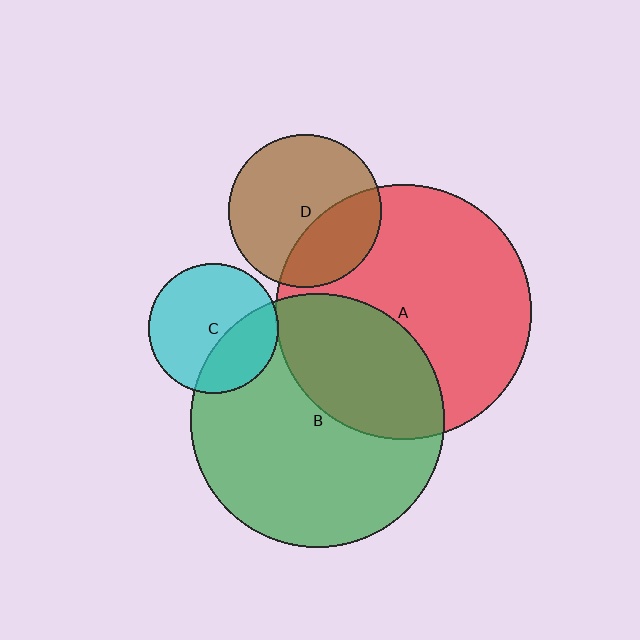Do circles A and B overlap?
Yes.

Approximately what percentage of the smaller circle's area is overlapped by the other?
Approximately 35%.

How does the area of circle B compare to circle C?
Approximately 3.8 times.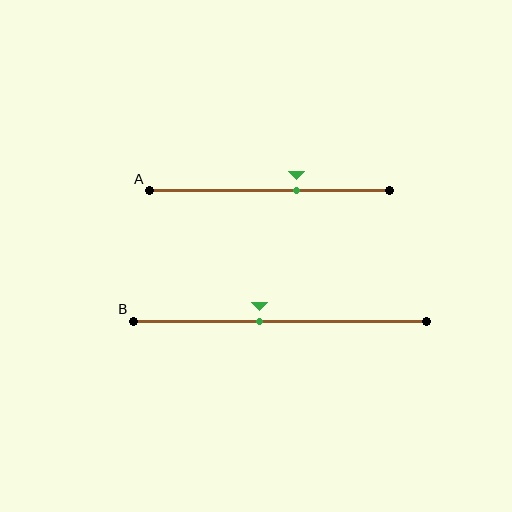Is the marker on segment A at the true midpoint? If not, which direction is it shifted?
No, the marker on segment A is shifted to the right by about 11% of the segment length.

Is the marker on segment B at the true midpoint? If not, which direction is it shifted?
No, the marker on segment B is shifted to the left by about 7% of the segment length.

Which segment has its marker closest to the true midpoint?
Segment B has its marker closest to the true midpoint.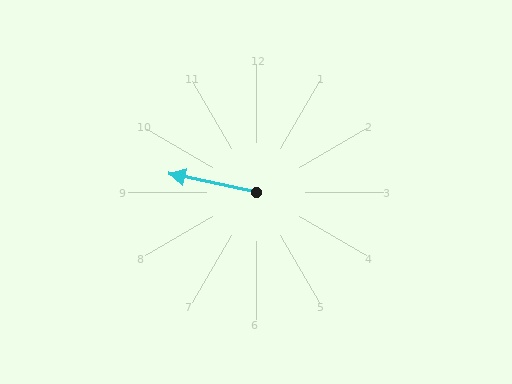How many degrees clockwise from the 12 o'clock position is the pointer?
Approximately 282 degrees.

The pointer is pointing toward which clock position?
Roughly 9 o'clock.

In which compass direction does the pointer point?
West.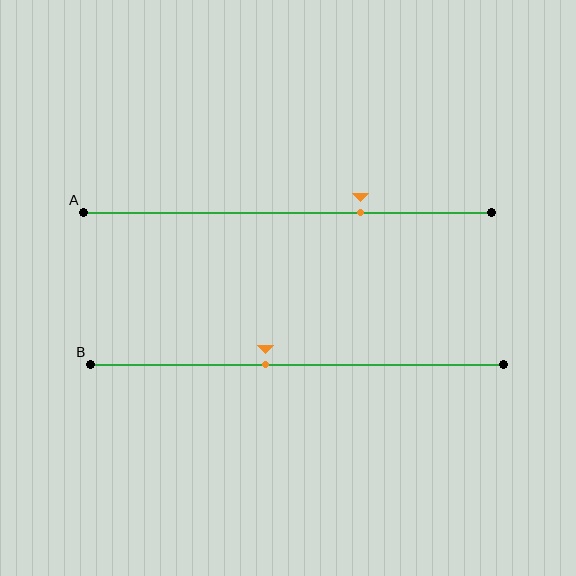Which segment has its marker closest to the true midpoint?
Segment B has its marker closest to the true midpoint.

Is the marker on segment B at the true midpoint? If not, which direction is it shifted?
No, the marker on segment B is shifted to the left by about 8% of the segment length.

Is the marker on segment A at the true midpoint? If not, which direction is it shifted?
No, the marker on segment A is shifted to the right by about 18% of the segment length.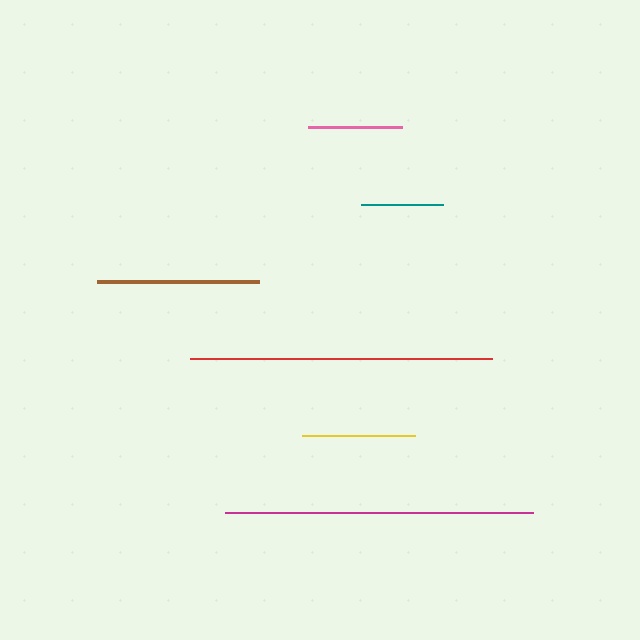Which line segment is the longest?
The magenta line is the longest at approximately 308 pixels.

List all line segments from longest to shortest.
From longest to shortest: magenta, red, brown, yellow, pink, teal.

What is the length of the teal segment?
The teal segment is approximately 82 pixels long.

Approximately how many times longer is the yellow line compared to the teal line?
The yellow line is approximately 1.4 times the length of the teal line.